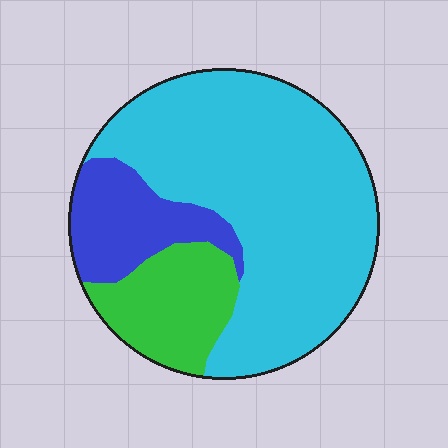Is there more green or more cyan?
Cyan.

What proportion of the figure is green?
Green takes up about one sixth (1/6) of the figure.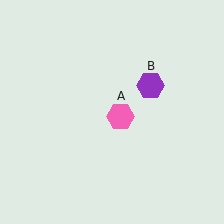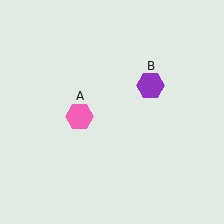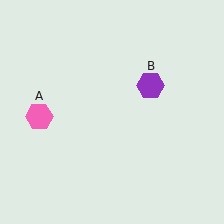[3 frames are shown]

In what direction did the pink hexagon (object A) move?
The pink hexagon (object A) moved left.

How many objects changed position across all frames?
1 object changed position: pink hexagon (object A).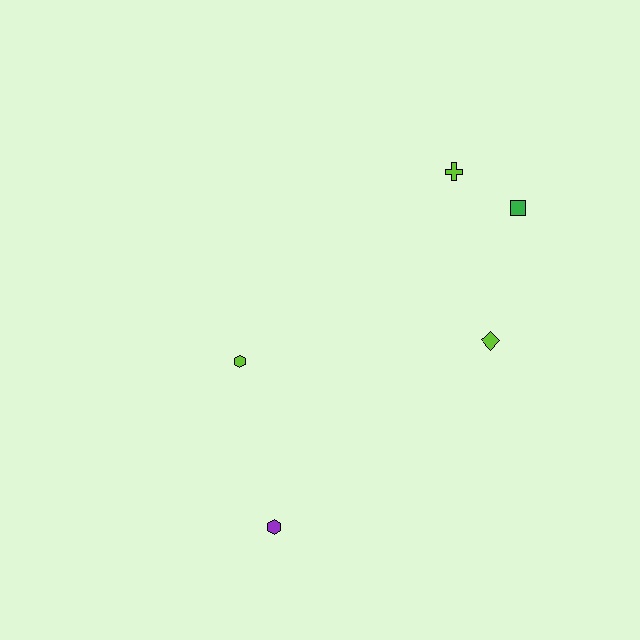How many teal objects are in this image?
There are no teal objects.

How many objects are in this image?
There are 5 objects.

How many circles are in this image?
There are no circles.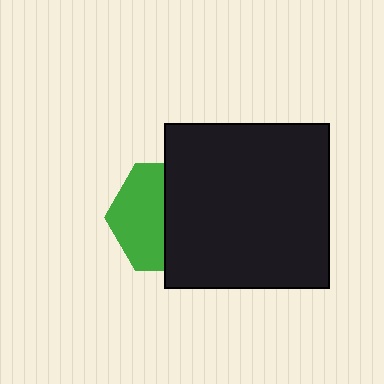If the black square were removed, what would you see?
You would see the complete green hexagon.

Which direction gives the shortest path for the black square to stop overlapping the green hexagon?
Moving right gives the shortest separation.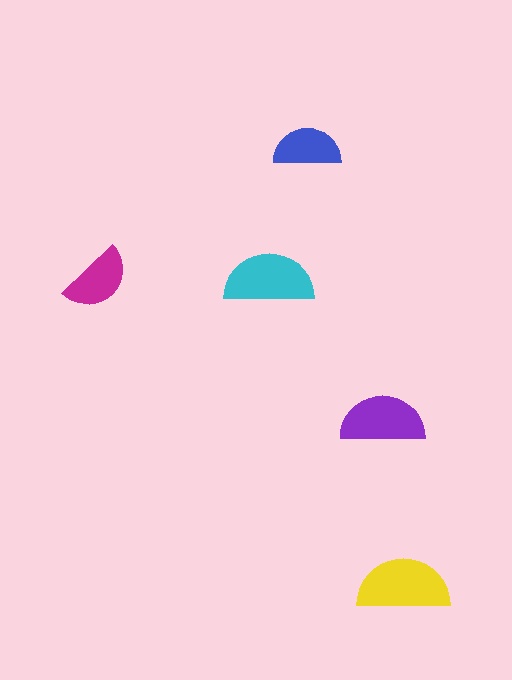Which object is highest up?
The blue semicircle is topmost.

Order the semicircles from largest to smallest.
the yellow one, the cyan one, the purple one, the magenta one, the blue one.